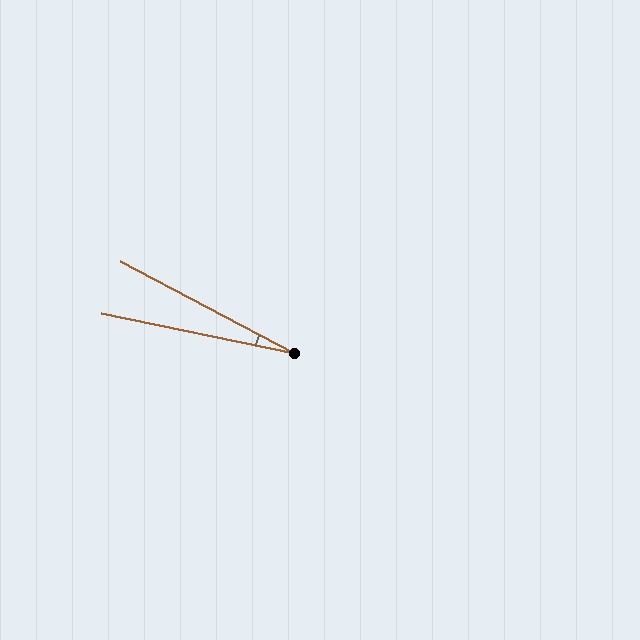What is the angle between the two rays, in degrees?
Approximately 16 degrees.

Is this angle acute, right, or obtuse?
It is acute.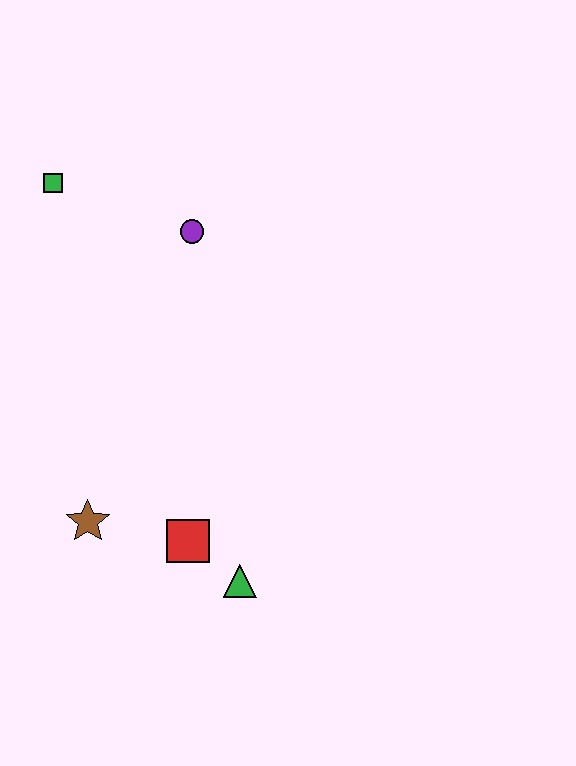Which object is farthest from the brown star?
The green square is farthest from the brown star.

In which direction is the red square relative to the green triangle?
The red square is to the left of the green triangle.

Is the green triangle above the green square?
No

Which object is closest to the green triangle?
The red square is closest to the green triangle.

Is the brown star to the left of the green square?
No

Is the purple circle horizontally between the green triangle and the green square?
Yes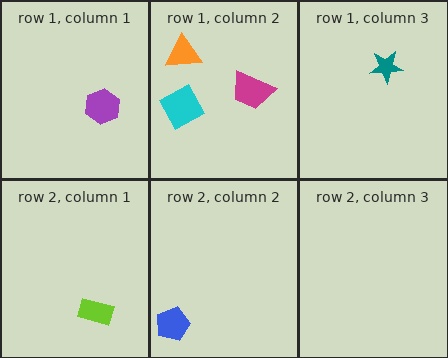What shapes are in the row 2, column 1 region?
The lime rectangle.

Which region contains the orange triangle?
The row 1, column 2 region.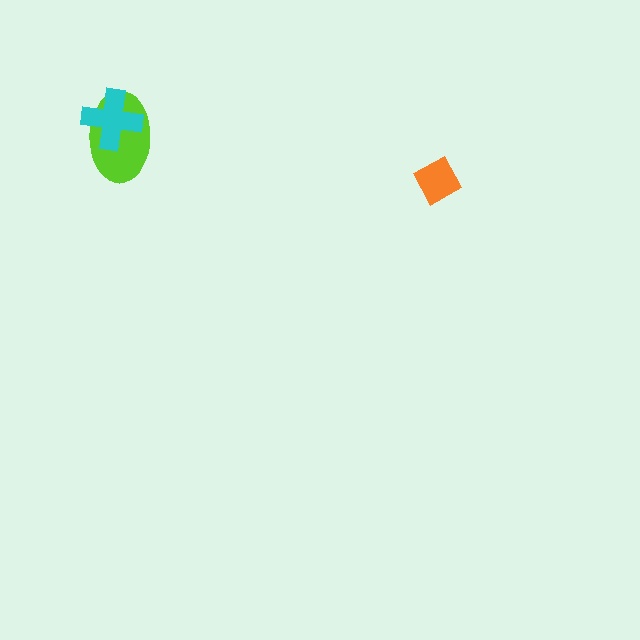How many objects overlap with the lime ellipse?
1 object overlaps with the lime ellipse.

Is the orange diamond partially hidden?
No, no other shape covers it.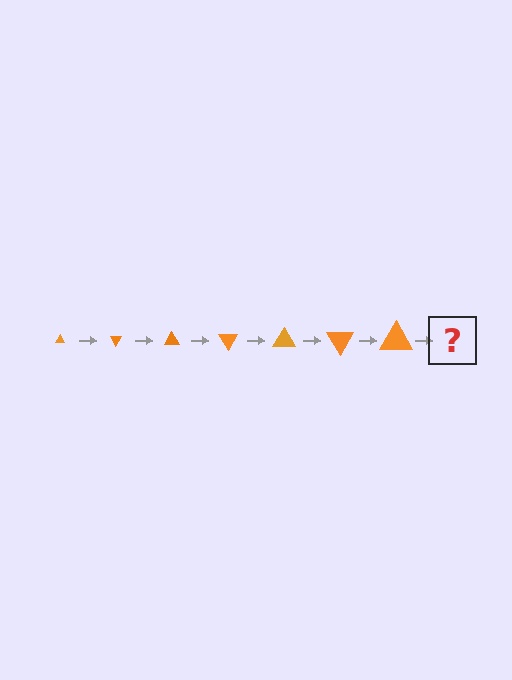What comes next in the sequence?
The next element should be a triangle, larger than the previous one and rotated 420 degrees from the start.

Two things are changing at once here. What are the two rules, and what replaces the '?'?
The two rules are that the triangle grows larger each step and it rotates 60 degrees each step. The '?' should be a triangle, larger than the previous one and rotated 420 degrees from the start.